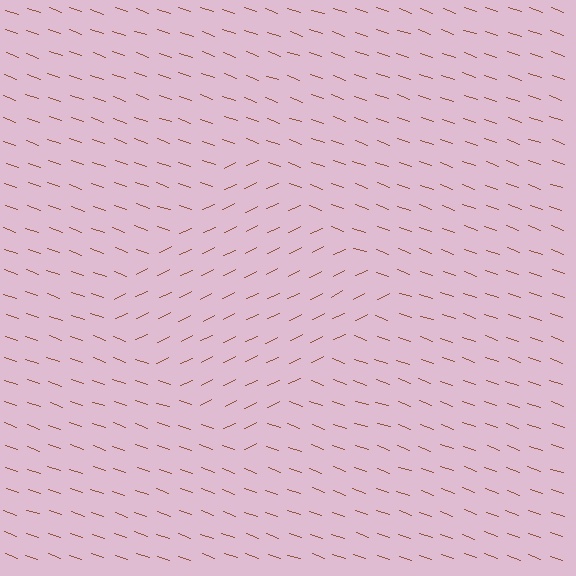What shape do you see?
I see a diamond.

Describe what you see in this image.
The image is filled with small brown line segments. A diamond region in the image has lines oriented differently from the surrounding lines, creating a visible texture boundary.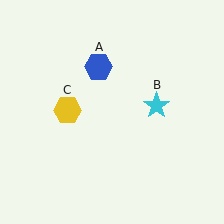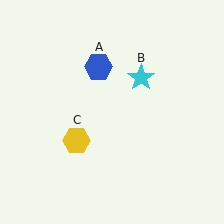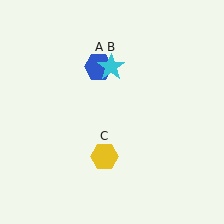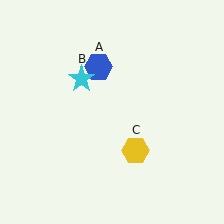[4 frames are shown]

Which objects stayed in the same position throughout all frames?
Blue hexagon (object A) remained stationary.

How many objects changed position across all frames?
2 objects changed position: cyan star (object B), yellow hexagon (object C).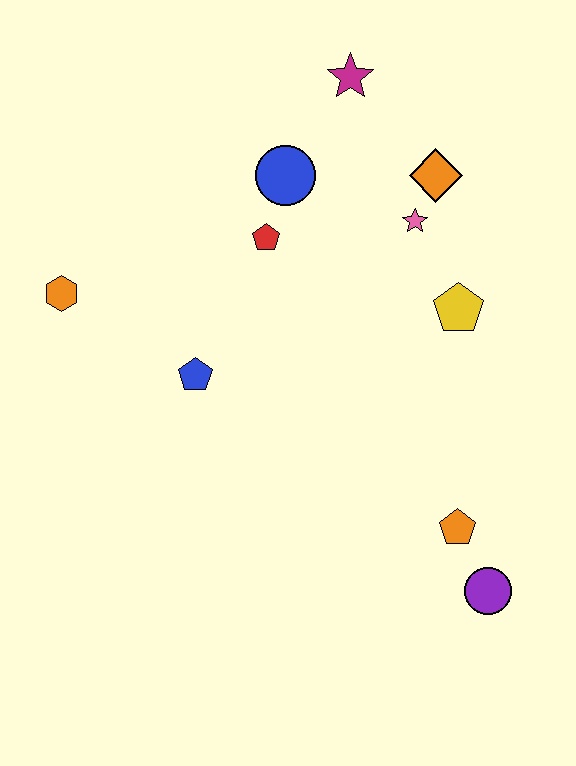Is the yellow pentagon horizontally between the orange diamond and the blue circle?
No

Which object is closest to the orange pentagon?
The purple circle is closest to the orange pentagon.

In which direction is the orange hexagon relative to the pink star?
The orange hexagon is to the left of the pink star.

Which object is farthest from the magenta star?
The purple circle is farthest from the magenta star.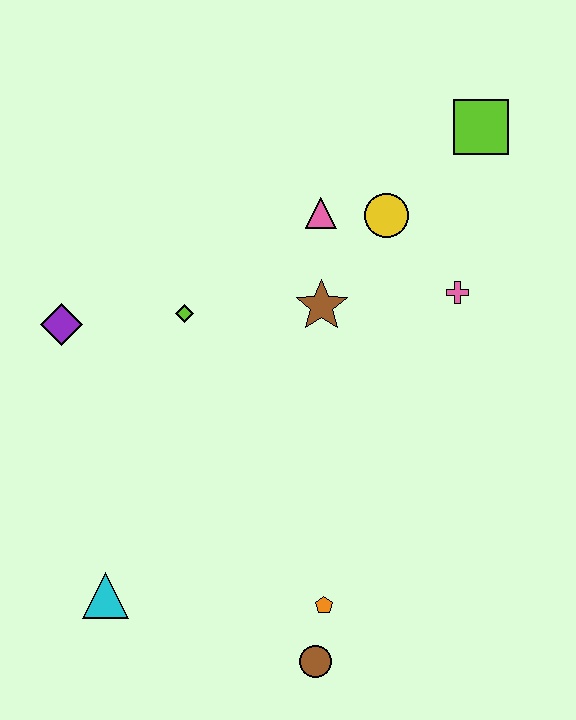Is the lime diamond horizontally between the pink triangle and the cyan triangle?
Yes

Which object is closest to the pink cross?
The yellow circle is closest to the pink cross.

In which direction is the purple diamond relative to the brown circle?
The purple diamond is above the brown circle.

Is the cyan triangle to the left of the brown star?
Yes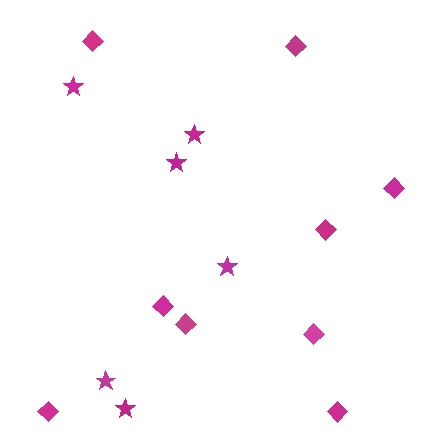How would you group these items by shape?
There are 2 groups: one group of stars (6) and one group of diamonds (9).